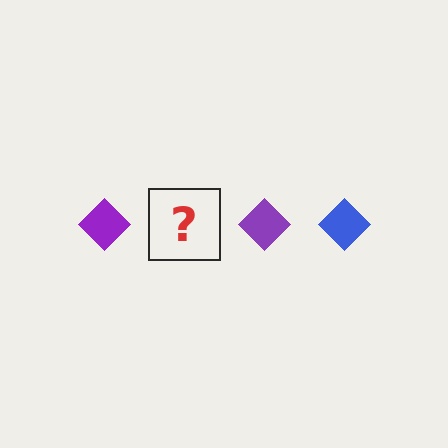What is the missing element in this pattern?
The missing element is a blue diamond.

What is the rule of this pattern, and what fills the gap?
The rule is that the pattern cycles through purple, blue diamonds. The gap should be filled with a blue diamond.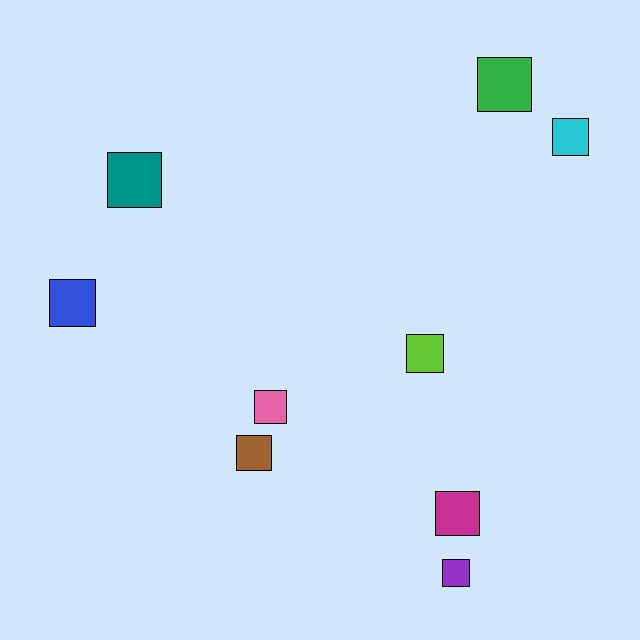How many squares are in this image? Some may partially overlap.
There are 9 squares.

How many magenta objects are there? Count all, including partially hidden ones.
There is 1 magenta object.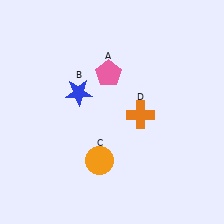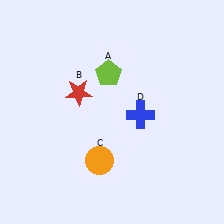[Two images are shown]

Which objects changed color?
A changed from pink to lime. B changed from blue to red. D changed from orange to blue.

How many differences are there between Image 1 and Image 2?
There are 3 differences between the two images.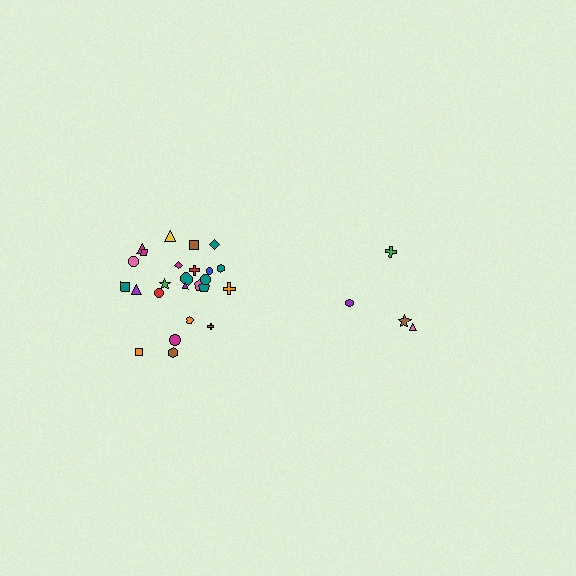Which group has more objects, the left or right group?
The left group.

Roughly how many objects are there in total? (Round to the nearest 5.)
Roughly 30 objects in total.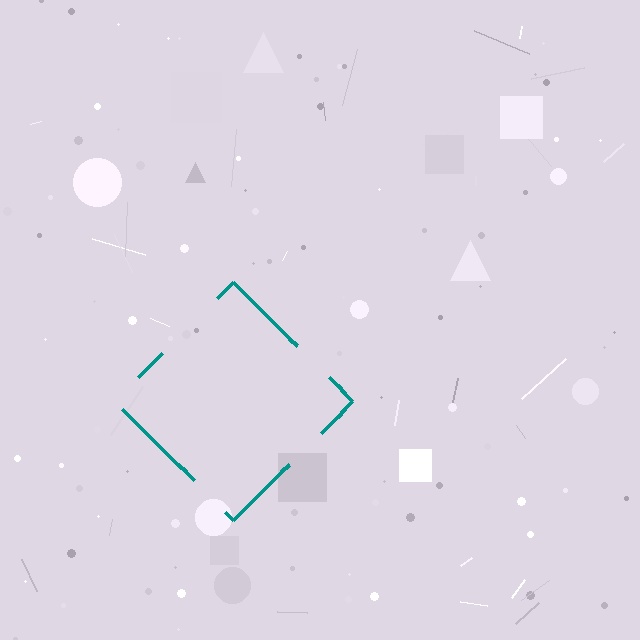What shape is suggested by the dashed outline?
The dashed outline suggests a diamond.